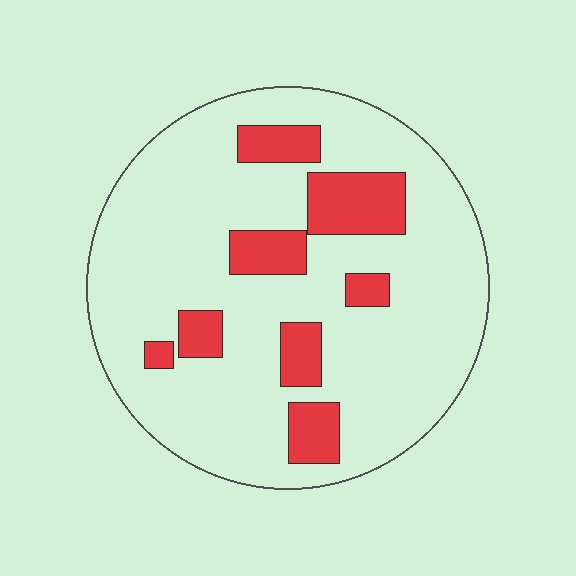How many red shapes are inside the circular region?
8.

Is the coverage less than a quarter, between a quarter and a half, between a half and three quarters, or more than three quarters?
Less than a quarter.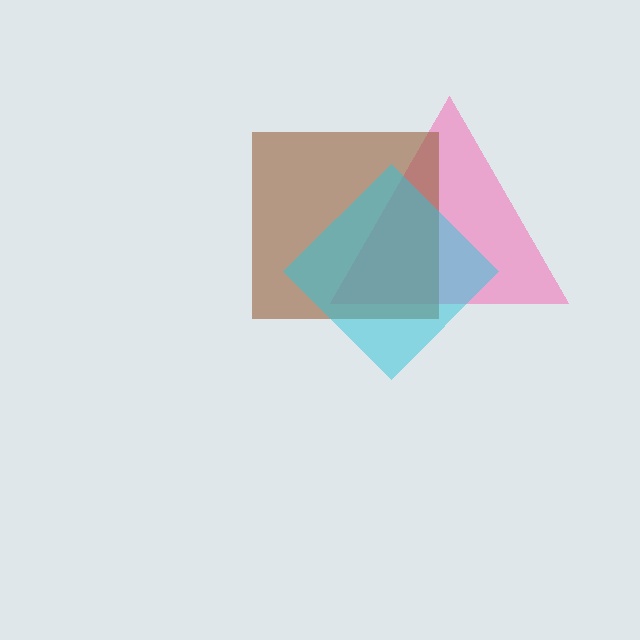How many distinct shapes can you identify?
There are 3 distinct shapes: a pink triangle, a brown square, a cyan diamond.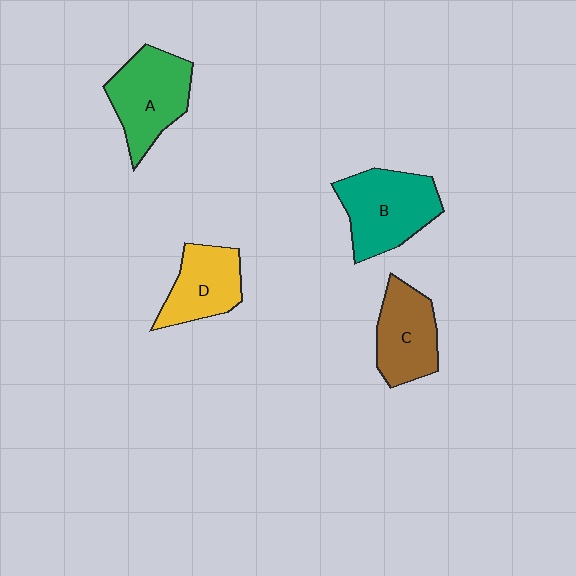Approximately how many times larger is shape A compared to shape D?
Approximately 1.2 times.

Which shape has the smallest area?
Shape D (yellow).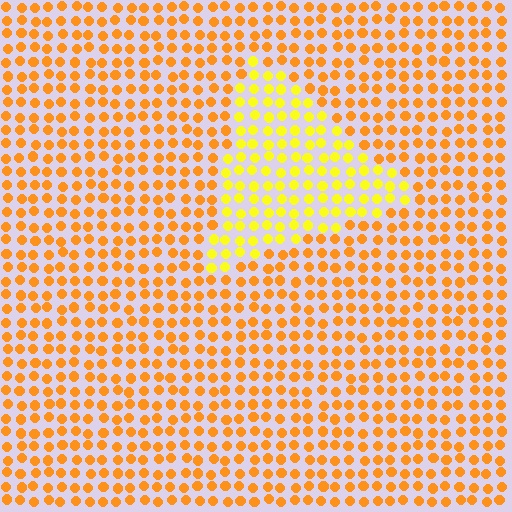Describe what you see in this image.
The image is filled with small orange elements in a uniform arrangement. A triangle-shaped region is visible where the elements are tinted to a slightly different hue, forming a subtle color boundary.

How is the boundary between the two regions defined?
The boundary is defined purely by a slight shift in hue (about 29 degrees). Spacing, size, and orientation are identical on both sides.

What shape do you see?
I see a triangle.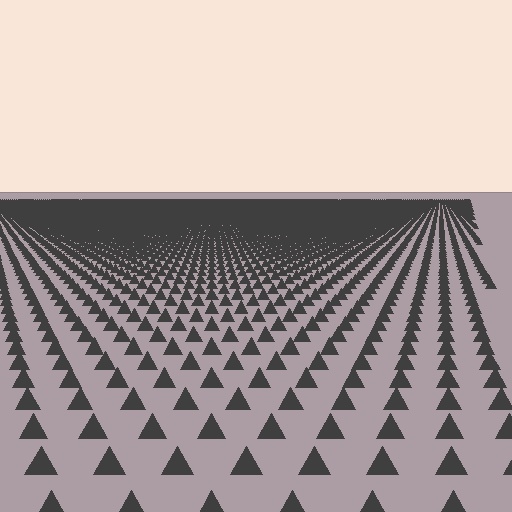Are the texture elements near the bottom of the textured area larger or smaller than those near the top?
Larger. Near the bottom, elements are closer to the viewer and appear at a bigger on-screen size.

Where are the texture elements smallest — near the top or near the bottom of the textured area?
Near the top.